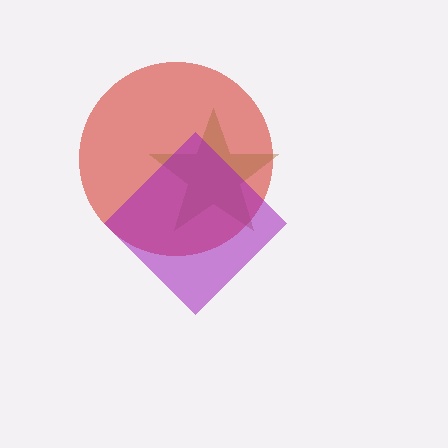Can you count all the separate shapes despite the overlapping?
Yes, there are 3 separate shapes.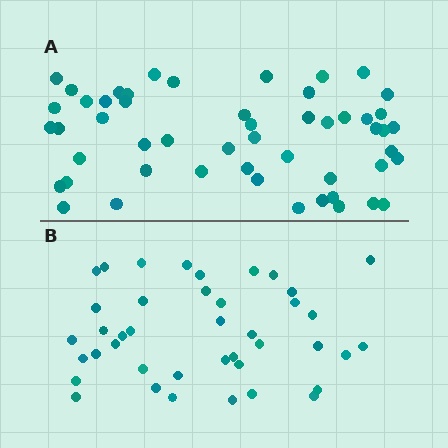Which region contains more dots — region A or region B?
Region A (the top region) has more dots.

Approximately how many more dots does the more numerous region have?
Region A has roughly 12 or so more dots than region B.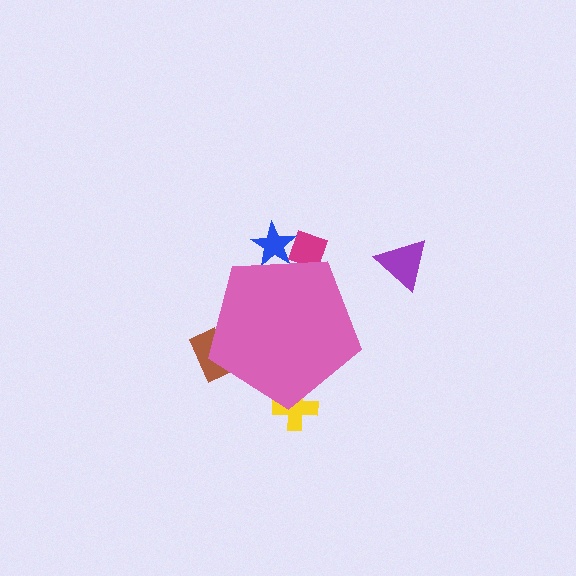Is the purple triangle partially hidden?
No, the purple triangle is fully visible.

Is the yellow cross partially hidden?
Yes, the yellow cross is partially hidden behind the pink pentagon.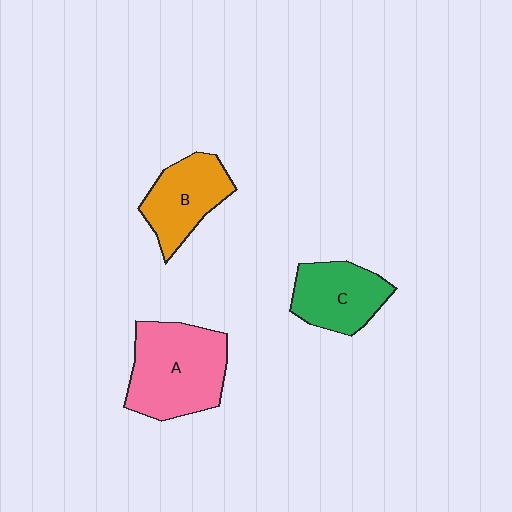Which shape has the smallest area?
Shape C (green).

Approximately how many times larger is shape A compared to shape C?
Approximately 1.5 times.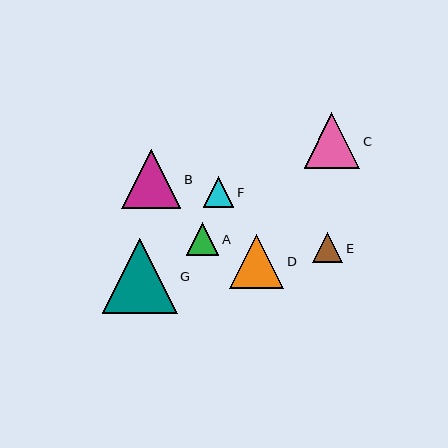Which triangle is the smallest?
Triangle E is the smallest with a size of approximately 30 pixels.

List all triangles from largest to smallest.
From largest to smallest: G, B, C, D, A, F, E.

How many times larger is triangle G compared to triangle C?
Triangle G is approximately 1.3 times the size of triangle C.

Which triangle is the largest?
Triangle G is the largest with a size of approximately 75 pixels.